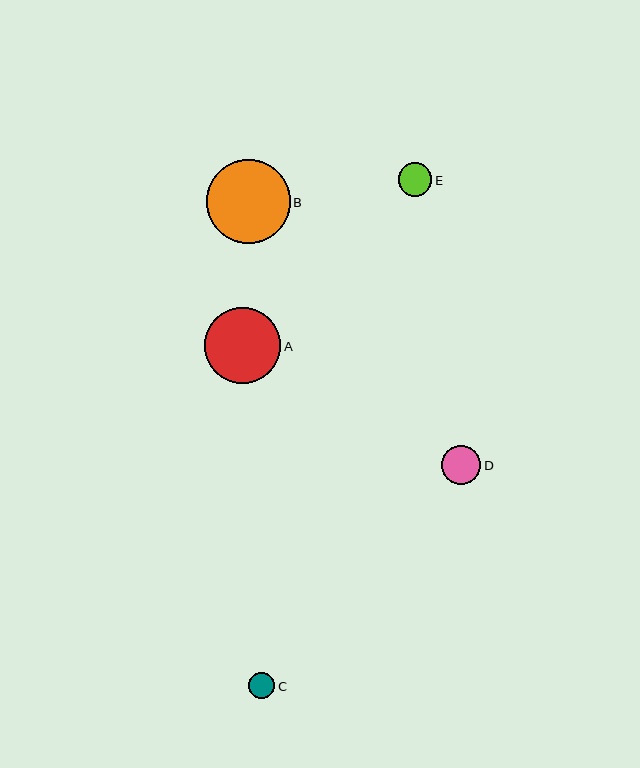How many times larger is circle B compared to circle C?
Circle B is approximately 3.2 times the size of circle C.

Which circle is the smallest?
Circle C is the smallest with a size of approximately 26 pixels.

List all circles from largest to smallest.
From largest to smallest: B, A, D, E, C.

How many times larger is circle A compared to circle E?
Circle A is approximately 2.3 times the size of circle E.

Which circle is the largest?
Circle B is the largest with a size of approximately 84 pixels.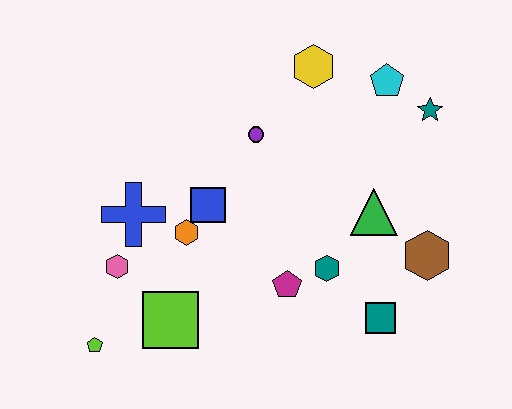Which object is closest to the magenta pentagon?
The teal hexagon is closest to the magenta pentagon.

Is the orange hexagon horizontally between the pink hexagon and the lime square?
No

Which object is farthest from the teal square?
The lime pentagon is farthest from the teal square.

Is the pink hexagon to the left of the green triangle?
Yes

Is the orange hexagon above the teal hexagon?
Yes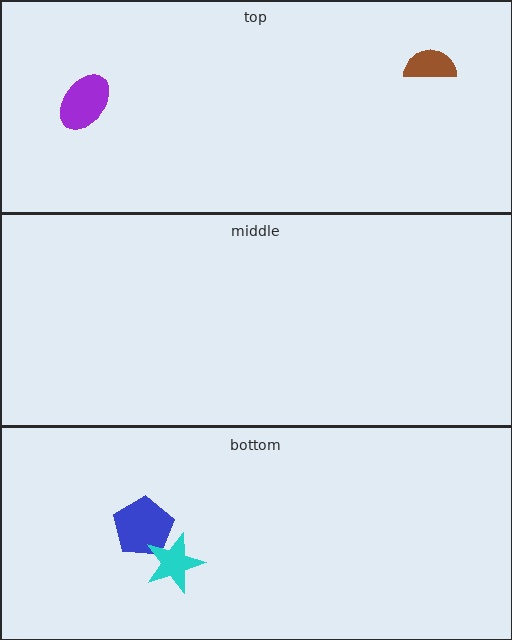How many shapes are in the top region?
2.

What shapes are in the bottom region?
The blue pentagon, the cyan star.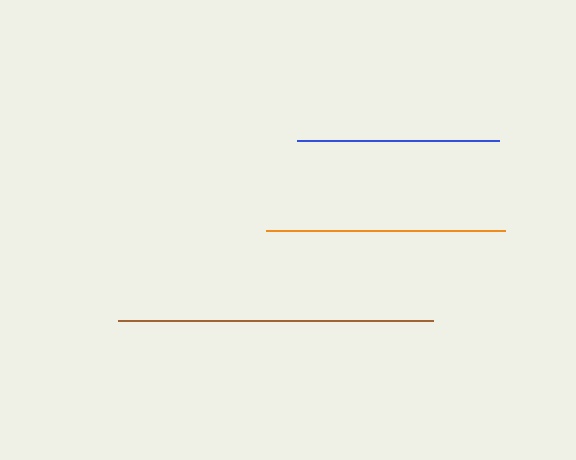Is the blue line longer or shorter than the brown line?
The brown line is longer than the blue line.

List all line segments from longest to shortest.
From longest to shortest: brown, orange, blue.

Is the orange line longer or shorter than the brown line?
The brown line is longer than the orange line.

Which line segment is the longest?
The brown line is the longest at approximately 315 pixels.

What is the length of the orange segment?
The orange segment is approximately 240 pixels long.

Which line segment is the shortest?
The blue line is the shortest at approximately 201 pixels.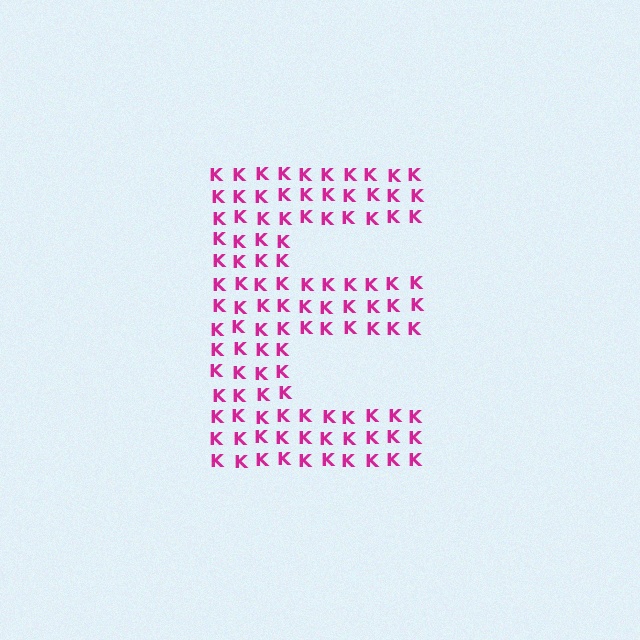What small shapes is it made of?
It is made of small letter K's.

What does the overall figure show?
The overall figure shows the letter E.